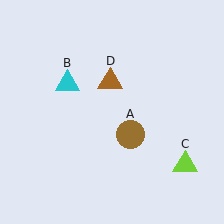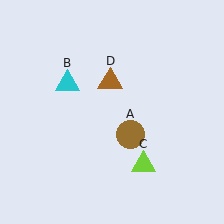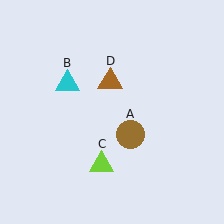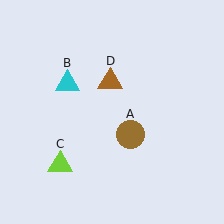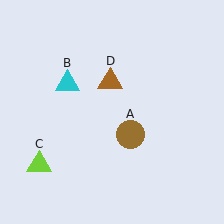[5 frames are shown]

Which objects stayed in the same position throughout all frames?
Brown circle (object A) and cyan triangle (object B) and brown triangle (object D) remained stationary.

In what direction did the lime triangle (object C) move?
The lime triangle (object C) moved left.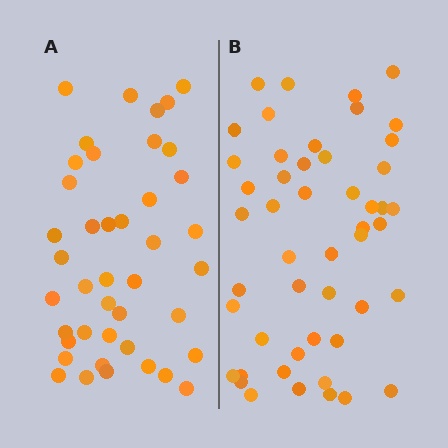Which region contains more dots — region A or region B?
Region B (the right region) has more dots.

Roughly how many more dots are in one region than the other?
Region B has roughly 8 or so more dots than region A.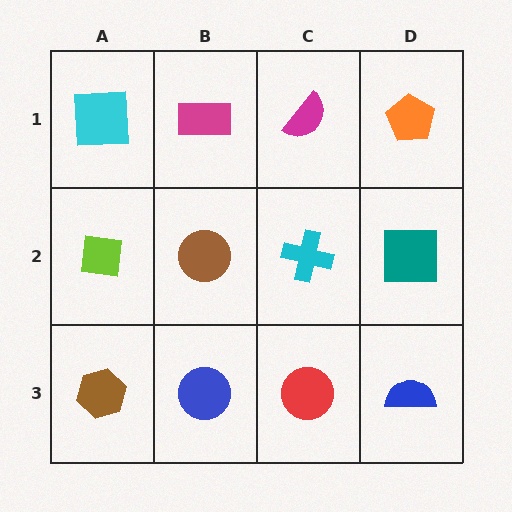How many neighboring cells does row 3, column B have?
3.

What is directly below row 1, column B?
A brown circle.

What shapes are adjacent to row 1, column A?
A lime square (row 2, column A), a magenta rectangle (row 1, column B).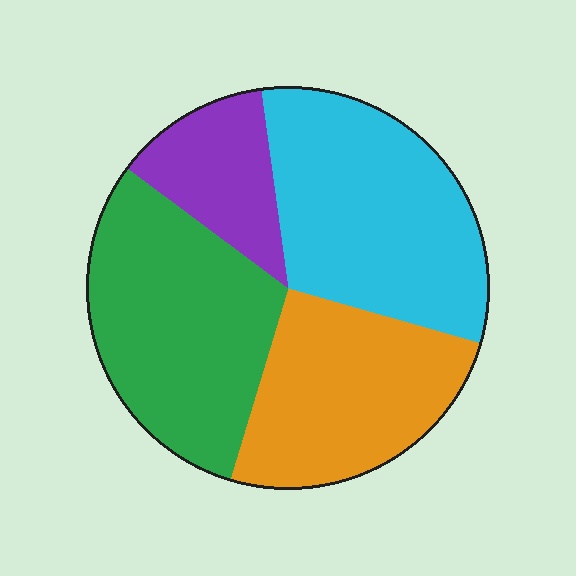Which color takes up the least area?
Purple, at roughly 15%.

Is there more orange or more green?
Green.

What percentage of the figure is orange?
Orange takes up about one quarter (1/4) of the figure.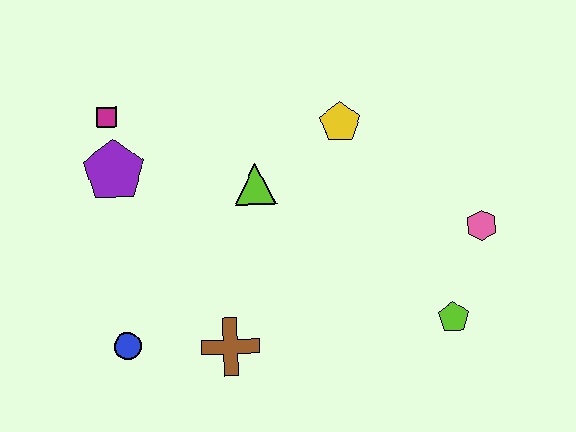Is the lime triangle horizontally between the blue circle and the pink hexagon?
Yes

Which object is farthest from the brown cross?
The pink hexagon is farthest from the brown cross.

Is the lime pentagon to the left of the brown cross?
No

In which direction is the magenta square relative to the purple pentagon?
The magenta square is above the purple pentagon.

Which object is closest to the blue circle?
The brown cross is closest to the blue circle.